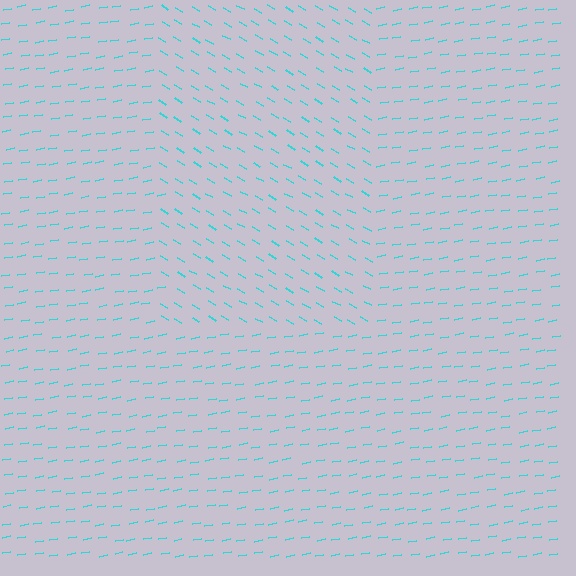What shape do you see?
I see a rectangle.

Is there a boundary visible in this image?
Yes, there is a texture boundary formed by a change in line orientation.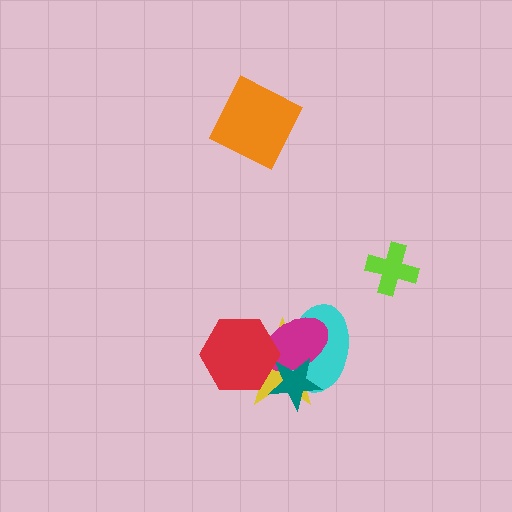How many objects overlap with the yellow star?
4 objects overlap with the yellow star.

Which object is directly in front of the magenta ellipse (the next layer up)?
The teal star is directly in front of the magenta ellipse.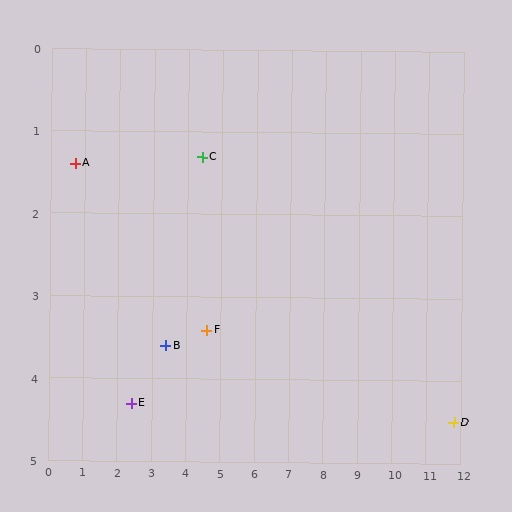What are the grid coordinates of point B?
Point B is at approximately (3.4, 3.6).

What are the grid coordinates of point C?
Point C is at approximately (4.4, 1.3).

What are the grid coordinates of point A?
Point A is at approximately (0.7, 1.4).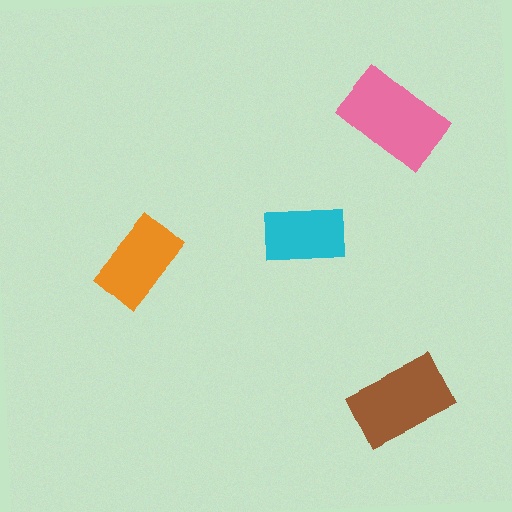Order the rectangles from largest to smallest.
the pink one, the brown one, the orange one, the cyan one.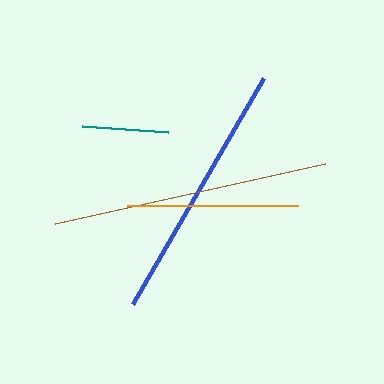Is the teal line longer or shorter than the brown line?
The brown line is longer than the teal line.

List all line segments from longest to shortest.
From longest to shortest: brown, blue, orange, teal.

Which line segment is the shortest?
The teal line is the shortest at approximately 86 pixels.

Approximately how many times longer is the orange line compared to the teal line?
The orange line is approximately 2.0 times the length of the teal line.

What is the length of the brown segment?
The brown segment is approximately 276 pixels long.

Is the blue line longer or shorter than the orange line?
The blue line is longer than the orange line.